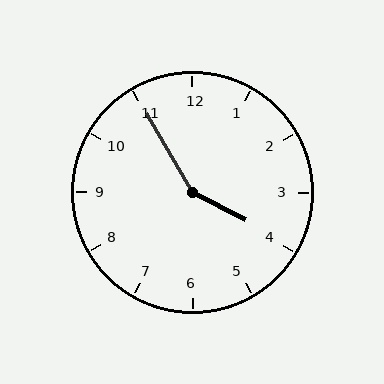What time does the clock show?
3:55.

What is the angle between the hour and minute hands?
Approximately 148 degrees.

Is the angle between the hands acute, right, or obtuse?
It is obtuse.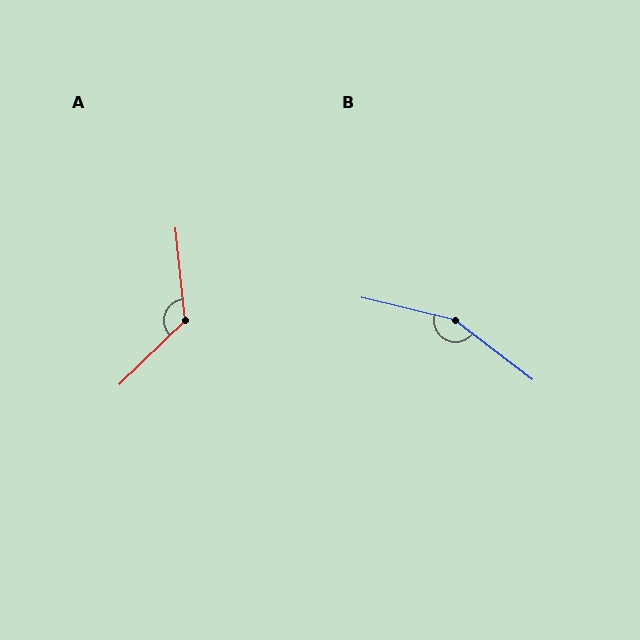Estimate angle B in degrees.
Approximately 157 degrees.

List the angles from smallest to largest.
A (128°), B (157°).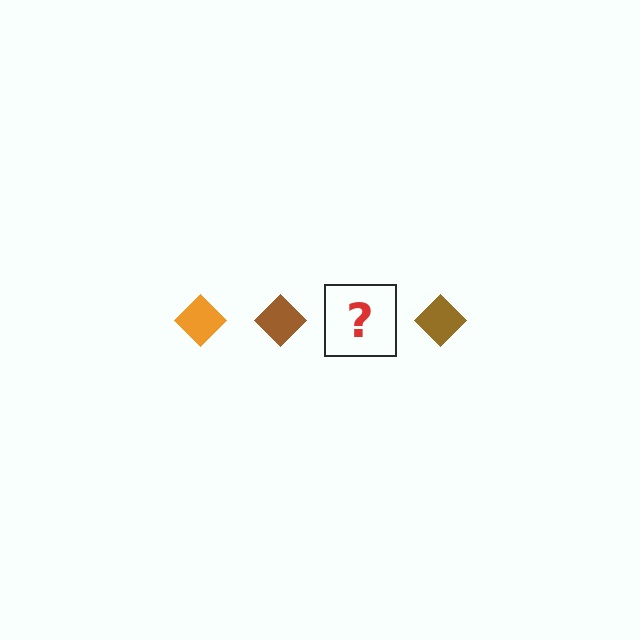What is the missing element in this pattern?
The missing element is an orange diamond.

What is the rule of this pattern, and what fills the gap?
The rule is that the pattern cycles through orange, brown diamonds. The gap should be filled with an orange diamond.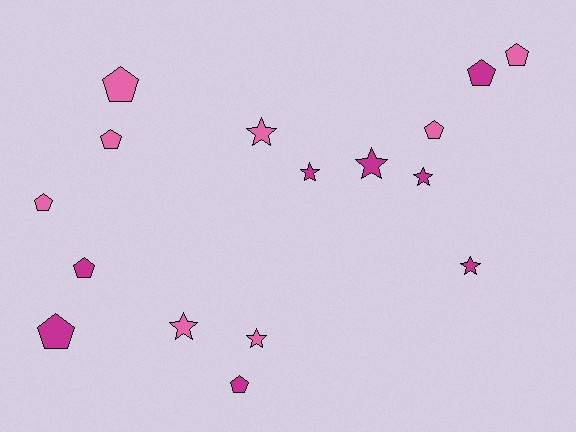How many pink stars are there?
There are 3 pink stars.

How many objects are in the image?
There are 16 objects.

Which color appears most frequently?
Pink, with 8 objects.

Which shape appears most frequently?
Pentagon, with 9 objects.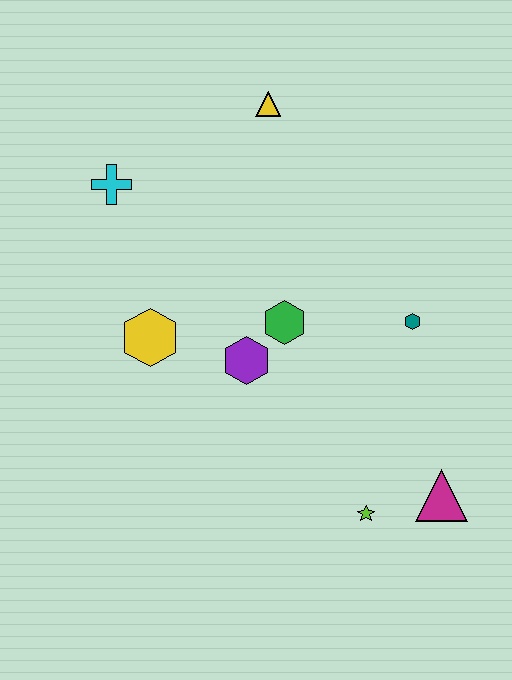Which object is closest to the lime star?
The magenta triangle is closest to the lime star.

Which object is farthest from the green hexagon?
The magenta triangle is farthest from the green hexagon.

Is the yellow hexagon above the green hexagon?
No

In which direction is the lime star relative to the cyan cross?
The lime star is below the cyan cross.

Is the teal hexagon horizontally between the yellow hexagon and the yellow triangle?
No